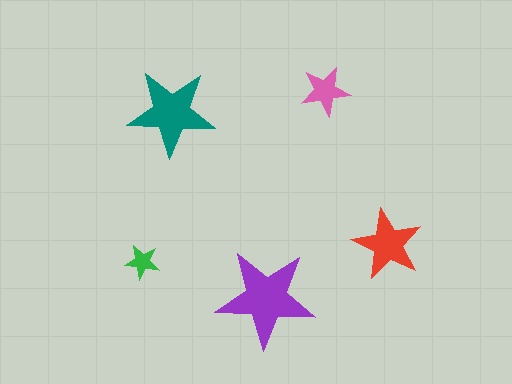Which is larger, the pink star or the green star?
The pink one.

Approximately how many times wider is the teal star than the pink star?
About 2 times wider.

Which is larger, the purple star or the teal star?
The purple one.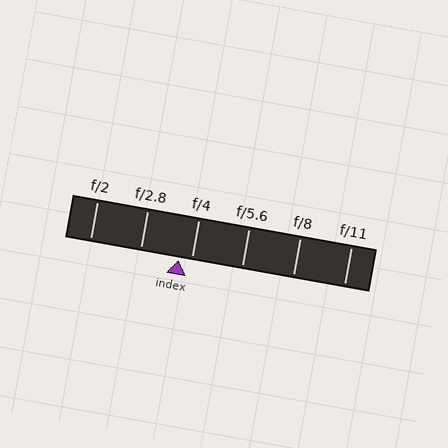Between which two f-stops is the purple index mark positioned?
The index mark is between f/2.8 and f/4.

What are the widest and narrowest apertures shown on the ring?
The widest aperture shown is f/2 and the narrowest is f/11.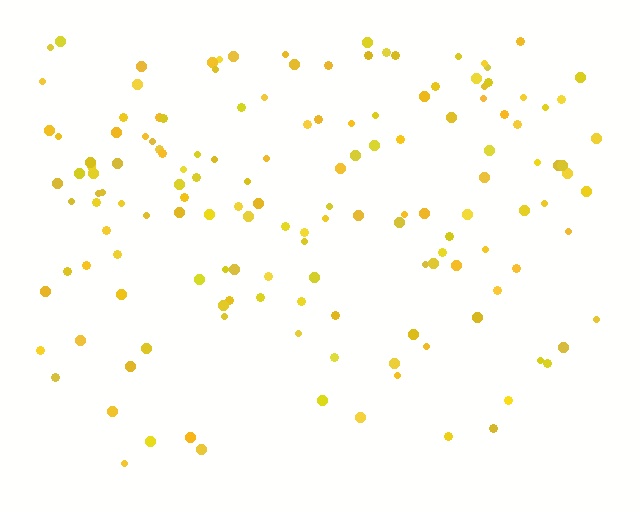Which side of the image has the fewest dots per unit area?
The bottom.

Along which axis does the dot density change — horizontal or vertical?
Vertical.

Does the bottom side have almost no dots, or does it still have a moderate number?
Still a moderate number, just noticeably fewer than the top.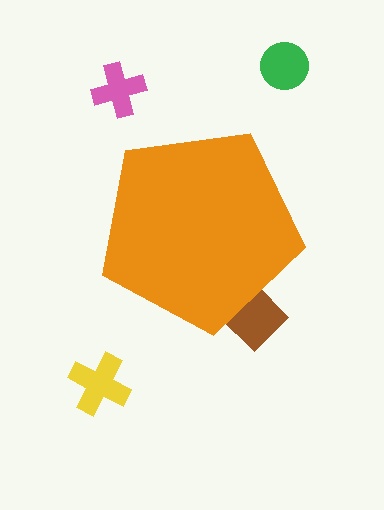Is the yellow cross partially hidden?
No, the yellow cross is fully visible.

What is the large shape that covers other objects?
An orange pentagon.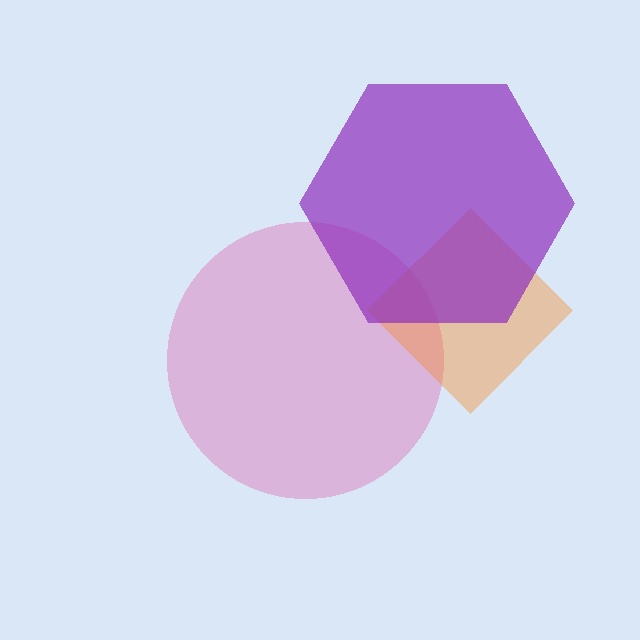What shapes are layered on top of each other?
The layered shapes are: a pink circle, an orange diamond, a purple hexagon.